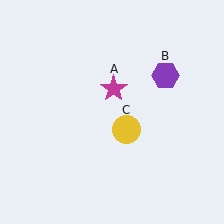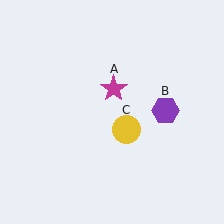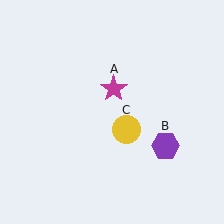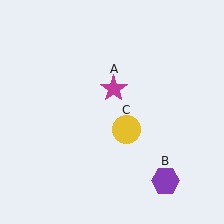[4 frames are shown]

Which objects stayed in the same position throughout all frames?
Magenta star (object A) and yellow circle (object C) remained stationary.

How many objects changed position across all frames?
1 object changed position: purple hexagon (object B).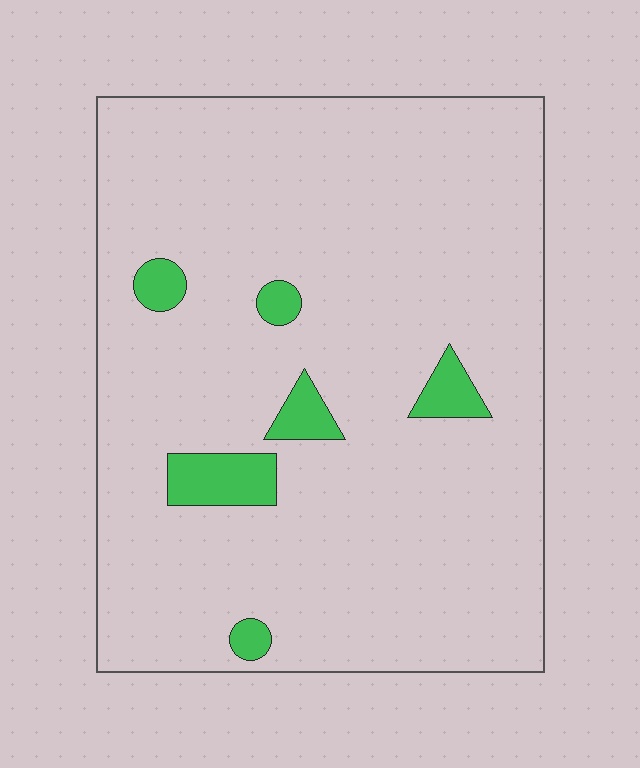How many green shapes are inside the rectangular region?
6.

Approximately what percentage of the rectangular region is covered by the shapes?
Approximately 5%.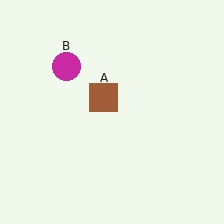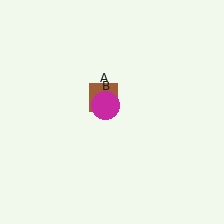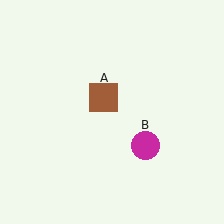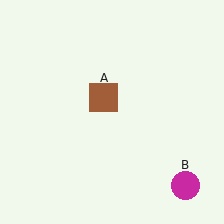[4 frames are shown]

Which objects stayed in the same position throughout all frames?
Brown square (object A) remained stationary.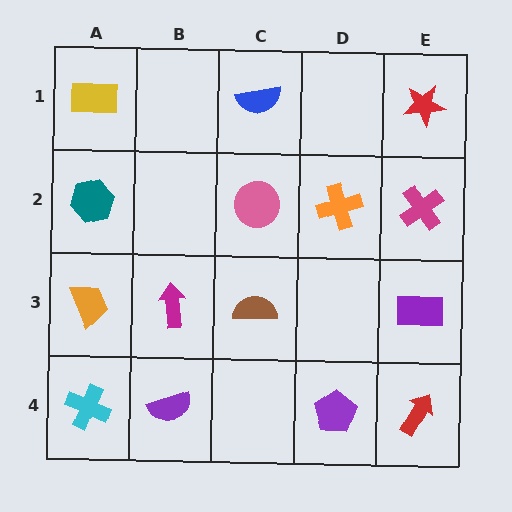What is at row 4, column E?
A red arrow.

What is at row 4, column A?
A cyan cross.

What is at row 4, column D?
A purple pentagon.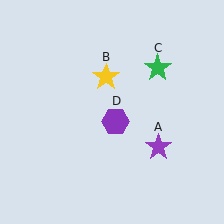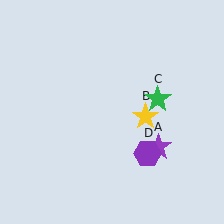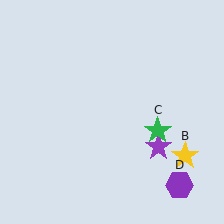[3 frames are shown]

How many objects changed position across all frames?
3 objects changed position: yellow star (object B), green star (object C), purple hexagon (object D).